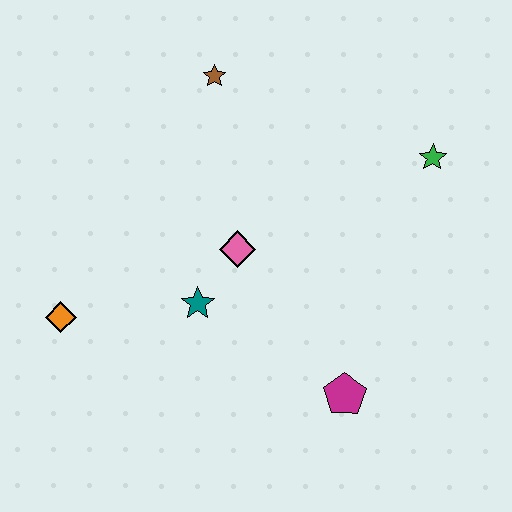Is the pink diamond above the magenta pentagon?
Yes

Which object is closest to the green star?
The pink diamond is closest to the green star.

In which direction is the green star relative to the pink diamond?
The green star is to the right of the pink diamond.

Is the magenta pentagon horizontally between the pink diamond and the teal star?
No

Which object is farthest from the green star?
The orange diamond is farthest from the green star.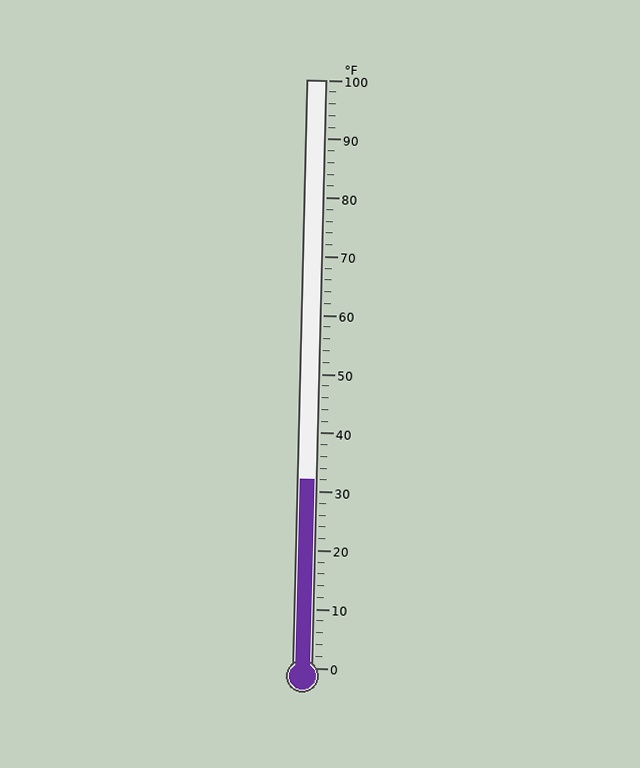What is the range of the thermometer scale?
The thermometer scale ranges from 0°F to 100°F.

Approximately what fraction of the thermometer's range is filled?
The thermometer is filled to approximately 30% of its range.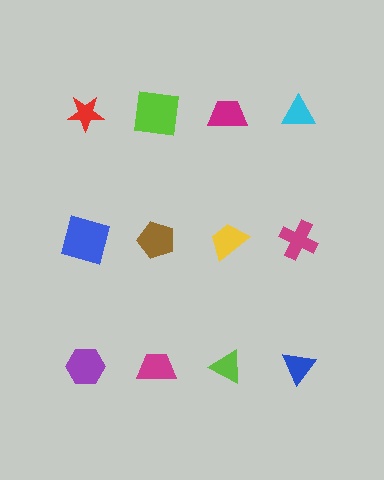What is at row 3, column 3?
A lime triangle.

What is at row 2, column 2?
A brown pentagon.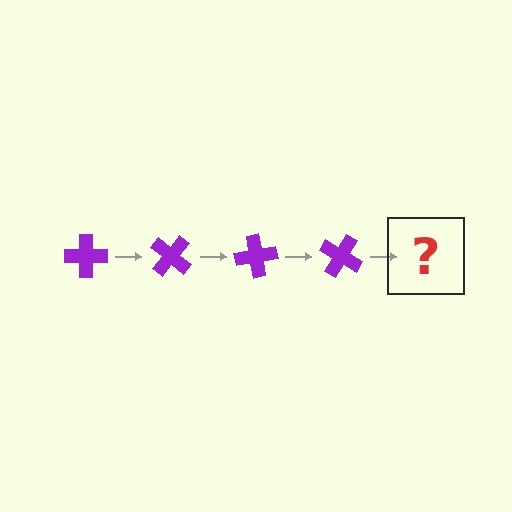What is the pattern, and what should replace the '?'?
The pattern is that the cross rotates 40 degrees each step. The '?' should be a purple cross rotated 160 degrees.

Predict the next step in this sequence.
The next step is a purple cross rotated 160 degrees.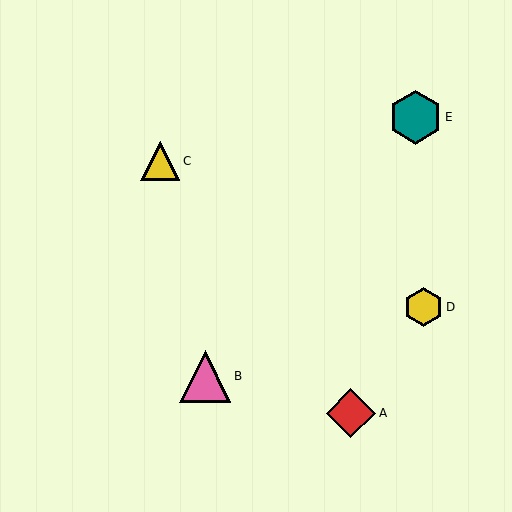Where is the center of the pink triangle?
The center of the pink triangle is at (205, 376).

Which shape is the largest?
The teal hexagon (labeled E) is the largest.